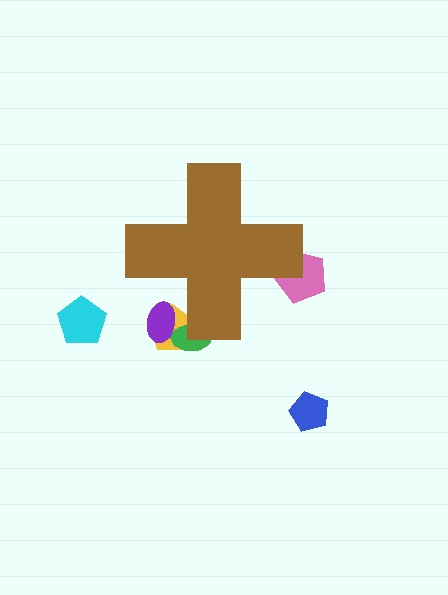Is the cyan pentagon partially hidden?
No, the cyan pentagon is fully visible.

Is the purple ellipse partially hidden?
Yes, the purple ellipse is partially hidden behind the brown cross.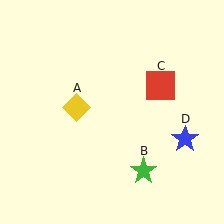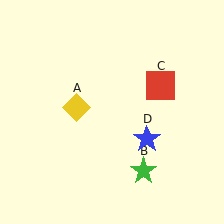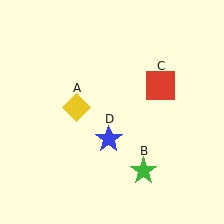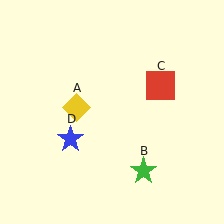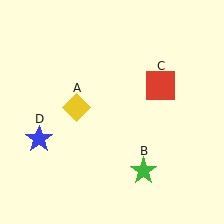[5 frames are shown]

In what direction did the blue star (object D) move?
The blue star (object D) moved left.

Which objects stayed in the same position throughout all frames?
Yellow diamond (object A) and green star (object B) and red square (object C) remained stationary.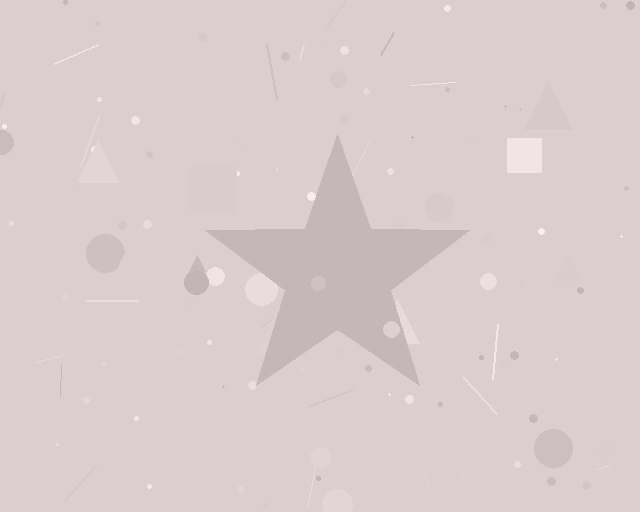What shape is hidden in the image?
A star is hidden in the image.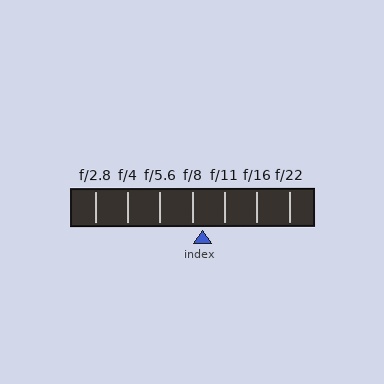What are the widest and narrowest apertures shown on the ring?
The widest aperture shown is f/2.8 and the narrowest is f/22.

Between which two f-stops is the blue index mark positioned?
The index mark is between f/8 and f/11.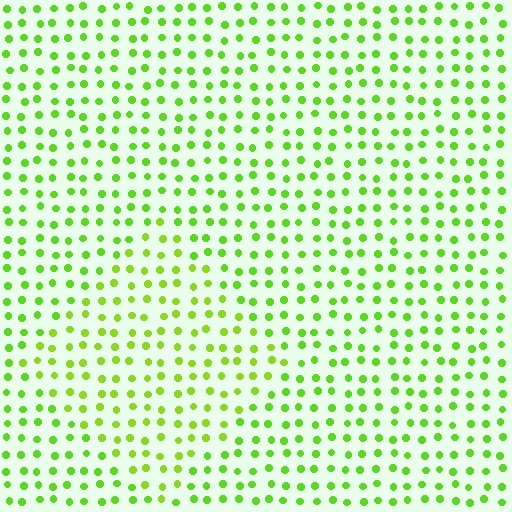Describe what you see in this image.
The image is filled with small lime elements in a uniform arrangement. A diamond-shaped region is visible where the elements are tinted to a slightly different hue, forming a subtle color boundary.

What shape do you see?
I see a diamond.